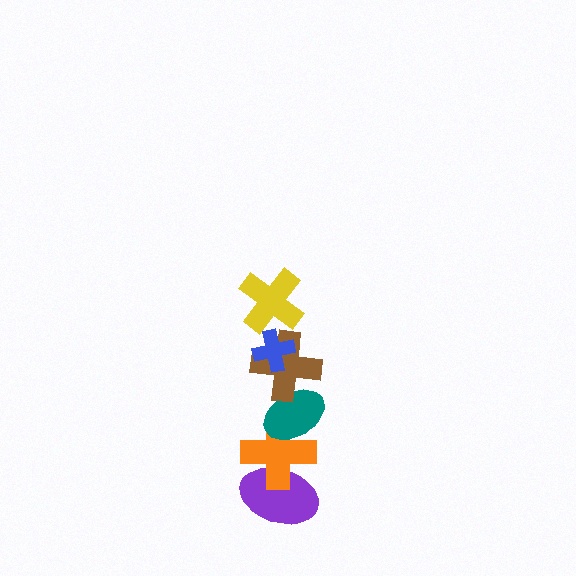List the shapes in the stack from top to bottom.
From top to bottom: the blue cross, the yellow cross, the brown cross, the teal ellipse, the orange cross, the purple ellipse.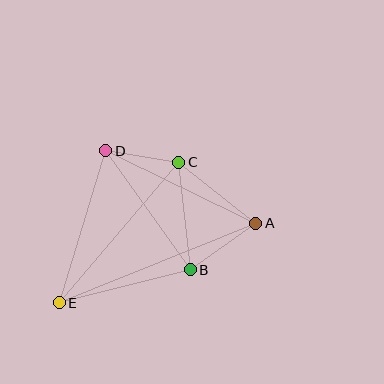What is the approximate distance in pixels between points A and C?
The distance between A and C is approximately 98 pixels.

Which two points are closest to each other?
Points C and D are closest to each other.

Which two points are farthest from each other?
Points A and E are farthest from each other.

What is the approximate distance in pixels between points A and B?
The distance between A and B is approximately 80 pixels.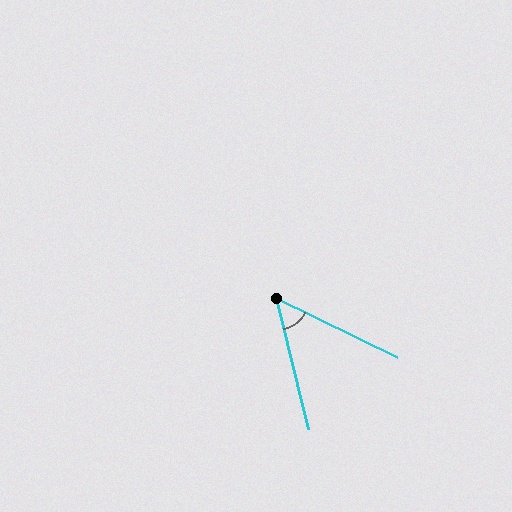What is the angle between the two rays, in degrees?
Approximately 50 degrees.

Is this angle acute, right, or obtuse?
It is acute.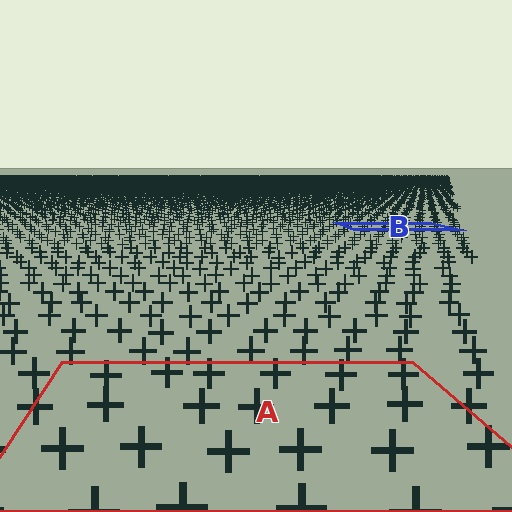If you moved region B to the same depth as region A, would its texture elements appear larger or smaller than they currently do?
They would appear larger. At a closer depth, the same texture elements are projected at a bigger on-screen size.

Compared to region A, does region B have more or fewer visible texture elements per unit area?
Region B has more texture elements per unit area — they are packed more densely because it is farther away.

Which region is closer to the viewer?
Region A is closer. The texture elements there are larger and more spread out.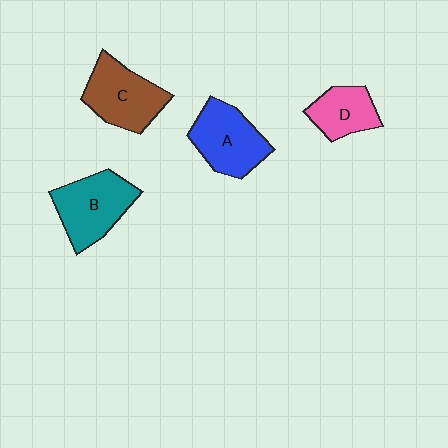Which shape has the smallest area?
Shape D (pink).